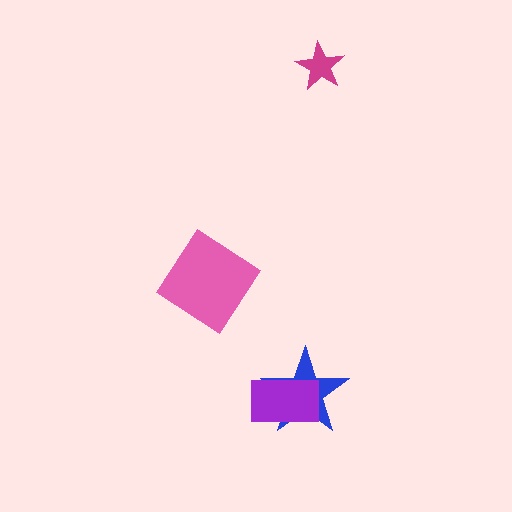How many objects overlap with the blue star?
1 object overlaps with the blue star.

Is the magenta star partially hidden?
No, no other shape covers it.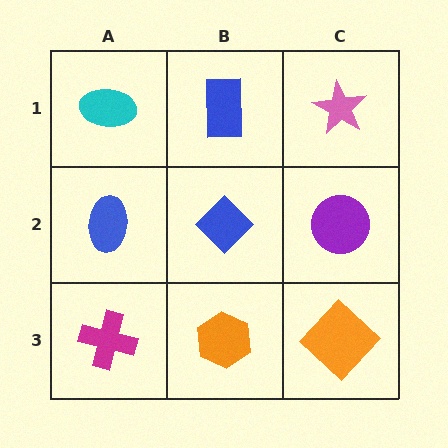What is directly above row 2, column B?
A blue rectangle.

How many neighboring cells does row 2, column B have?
4.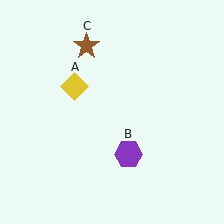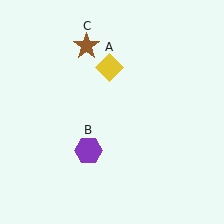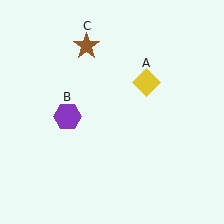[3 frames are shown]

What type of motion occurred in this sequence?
The yellow diamond (object A), purple hexagon (object B) rotated clockwise around the center of the scene.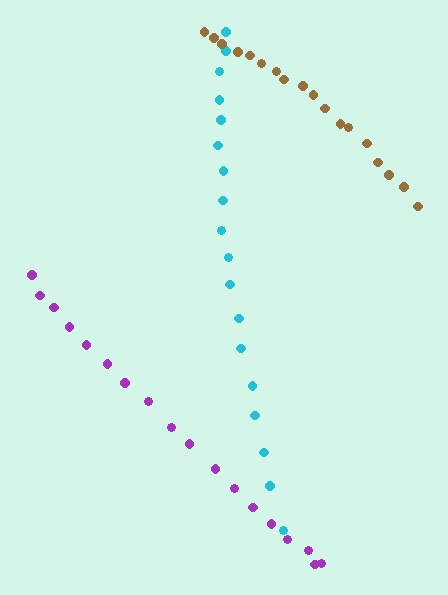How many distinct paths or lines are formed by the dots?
There are 3 distinct paths.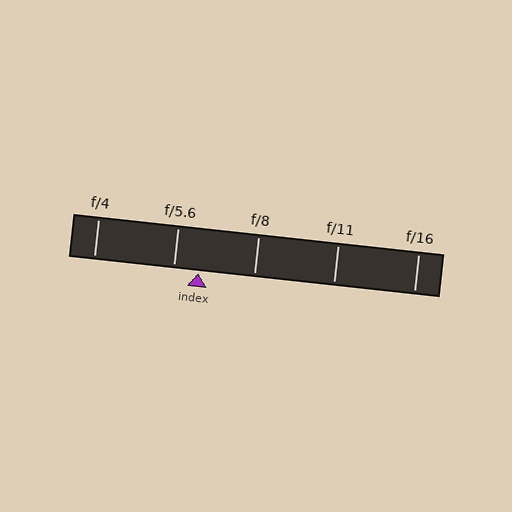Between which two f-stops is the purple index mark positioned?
The index mark is between f/5.6 and f/8.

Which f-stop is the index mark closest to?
The index mark is closest to f/5.6.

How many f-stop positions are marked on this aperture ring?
There are 5 f-stop positions marked.